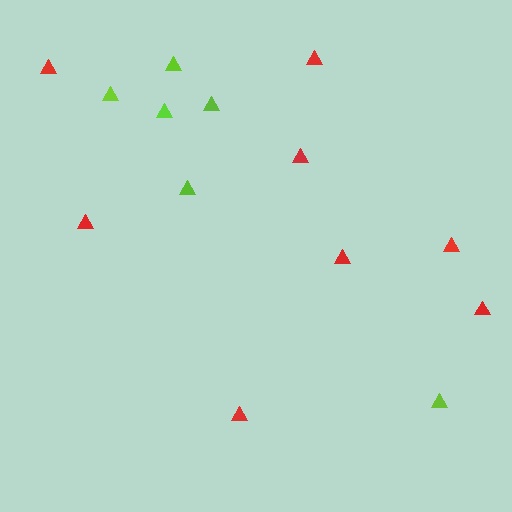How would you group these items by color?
There are 2 groups: one group of lime triangles (6) and one group of red triangles (8).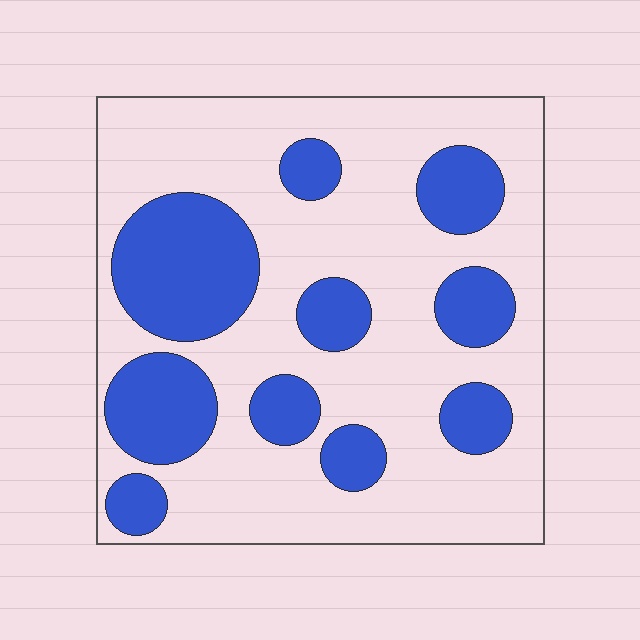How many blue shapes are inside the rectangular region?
10.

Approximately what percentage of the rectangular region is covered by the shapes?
Approximately 30%.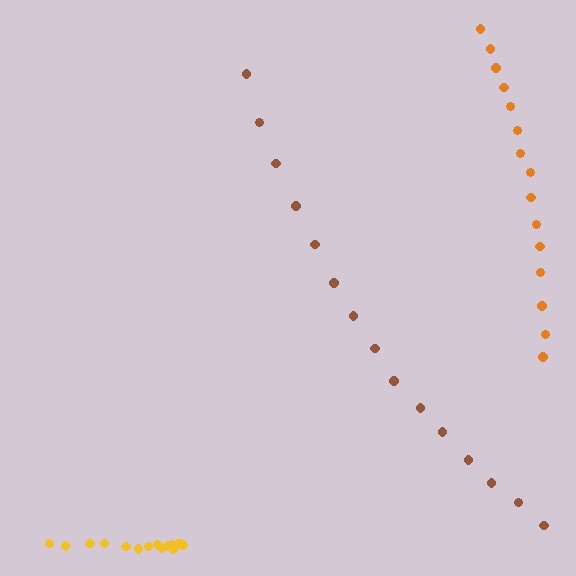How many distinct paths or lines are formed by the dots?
There are 3 distinct paths.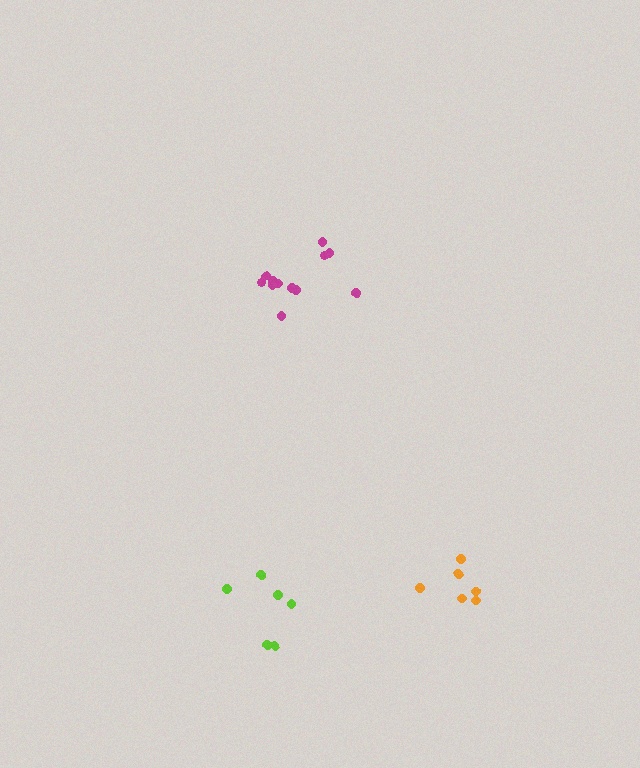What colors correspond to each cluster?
The clusters are colored: orange, magenta, lime.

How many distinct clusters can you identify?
There are 3 distinct clusters.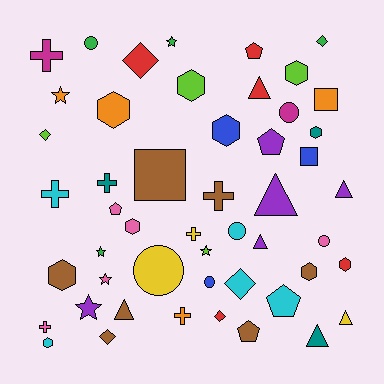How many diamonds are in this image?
There are 6 diamonds.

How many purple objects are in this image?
There are 5 purple objects.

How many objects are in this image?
There are 50 objects.